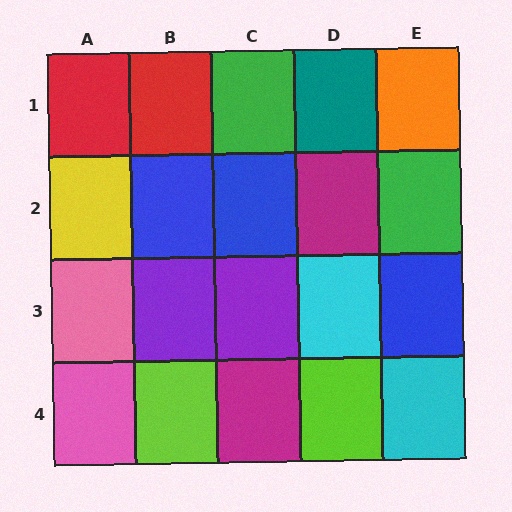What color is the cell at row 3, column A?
Pink.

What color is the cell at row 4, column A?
Pink.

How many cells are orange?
1 cell is orange.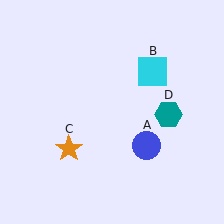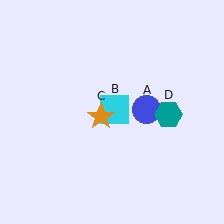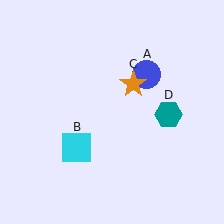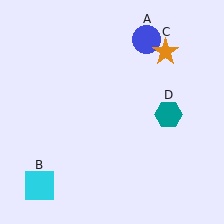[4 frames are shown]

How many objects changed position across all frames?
3 objects changed position: blue circle (object A), cyan square (object B), orange star (object C).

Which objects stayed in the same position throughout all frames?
Teal hexagon (object D) remained stationary.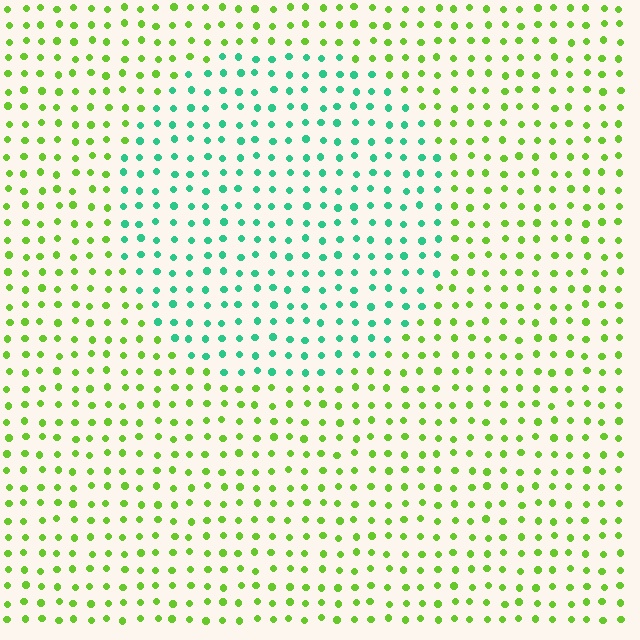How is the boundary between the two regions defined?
The boundary is defined purely by a slight shift in hue (about 58 degrees). Spacing, size, and orientation are identical on both sides.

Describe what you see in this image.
The image is filled with small lime elements in a uniform arrangement. A circle-shaped region is visible where the elements are tinted to a slightly different hue, forming a subtle color boundary.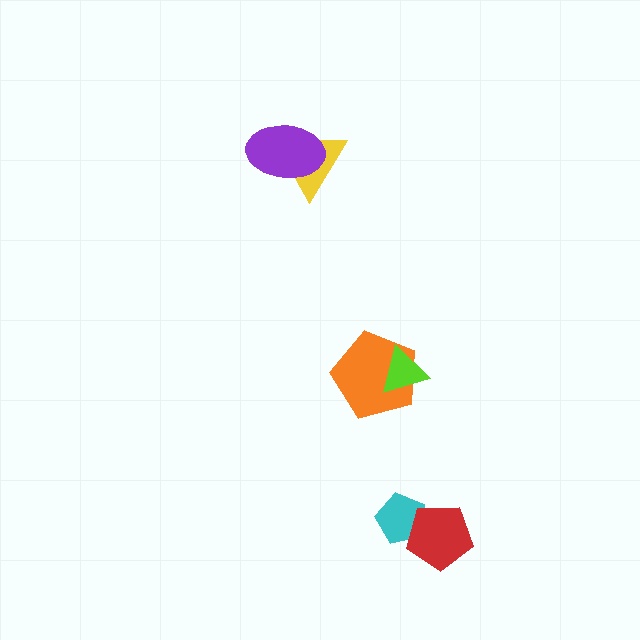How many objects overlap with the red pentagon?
1 object overlaps with the red pentagon.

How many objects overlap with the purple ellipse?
1 object overlaps with the purple ellipse.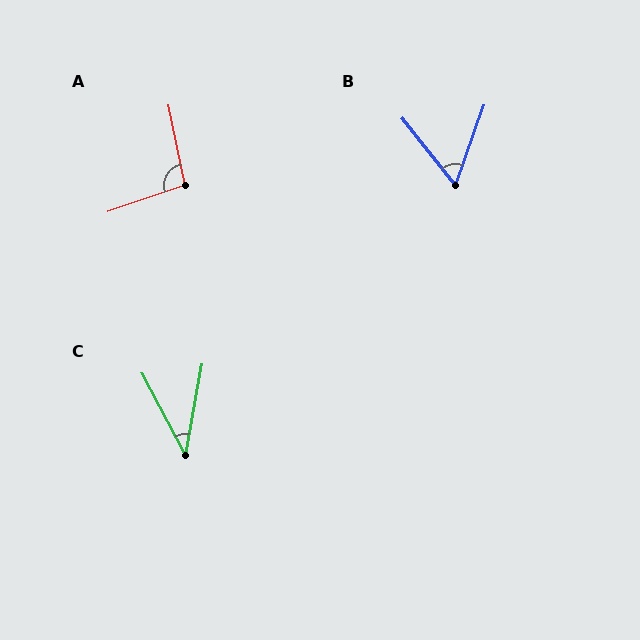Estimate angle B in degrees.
Approximately 58 degrees.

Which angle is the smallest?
C, at approximately 38 degrees.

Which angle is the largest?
A, at approximately 97 degrees.